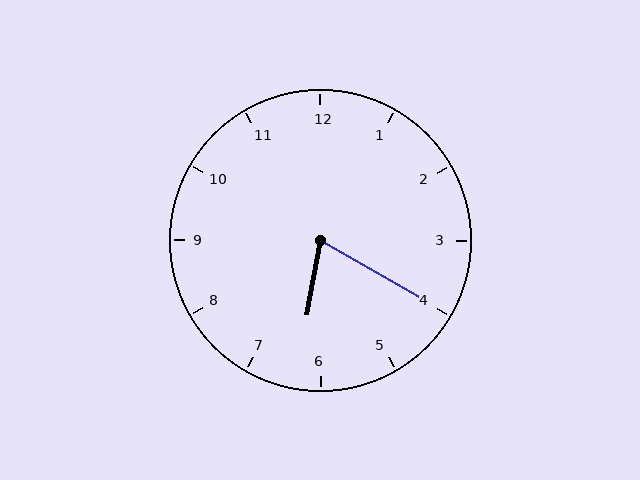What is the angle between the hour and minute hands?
Approximately 70 degrees.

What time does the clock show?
6:20.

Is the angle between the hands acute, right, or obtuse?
It is acute.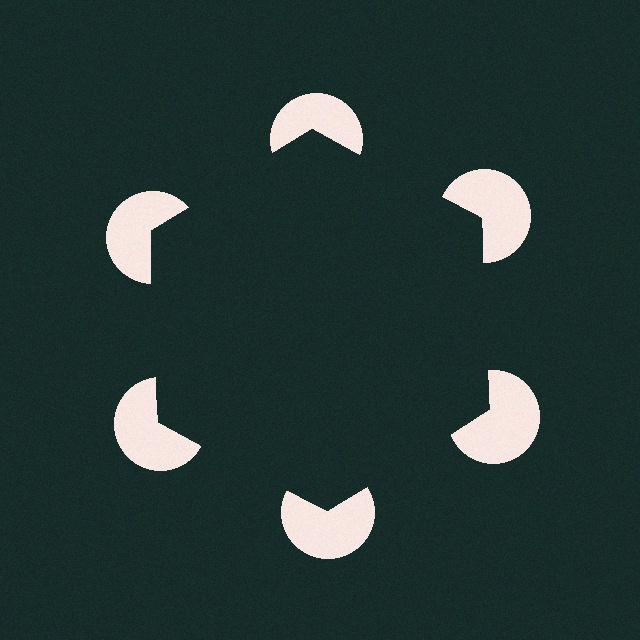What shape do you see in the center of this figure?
An illusory hexagon — its edges are inferred from the aligned wedge cuts in the pac-man discs, not physically drawn.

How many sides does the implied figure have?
6 sides.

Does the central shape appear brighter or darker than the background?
It typically appears slightly darker than the background, even though no actual brightness change is drawn.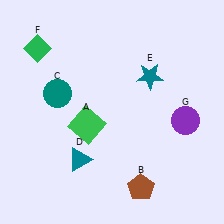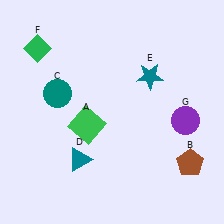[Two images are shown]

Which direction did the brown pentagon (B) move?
The brown pentagon (B) moved right.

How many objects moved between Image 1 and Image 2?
1 object moved between the two images.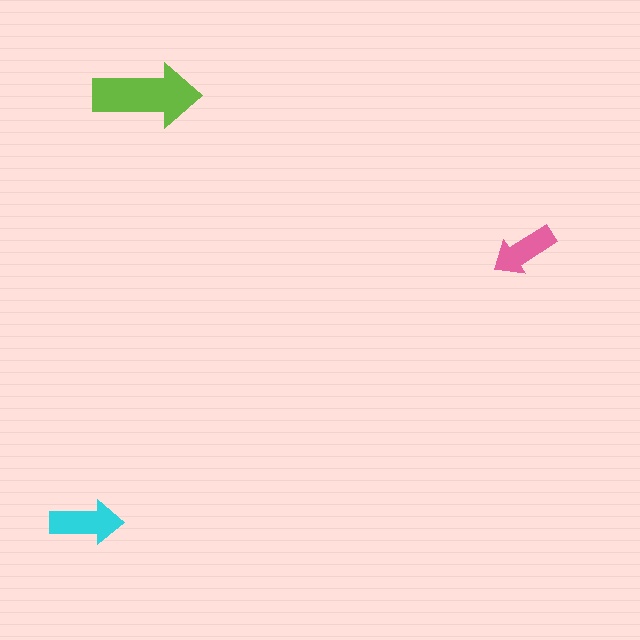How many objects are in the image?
There are 3 objects in the image.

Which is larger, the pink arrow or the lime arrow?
The lime one.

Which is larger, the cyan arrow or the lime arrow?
The lime one.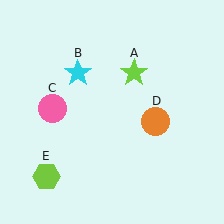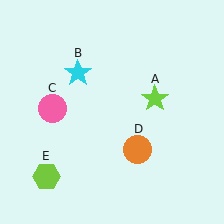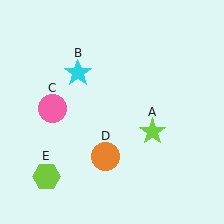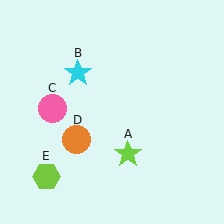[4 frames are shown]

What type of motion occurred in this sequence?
The lime star (object A), orange circle (object D) rotated clockwise around the center of the scene.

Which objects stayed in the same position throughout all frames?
Cyan star (object B) and pink circle (object C) and lime hexagon (object E) remained stationary.